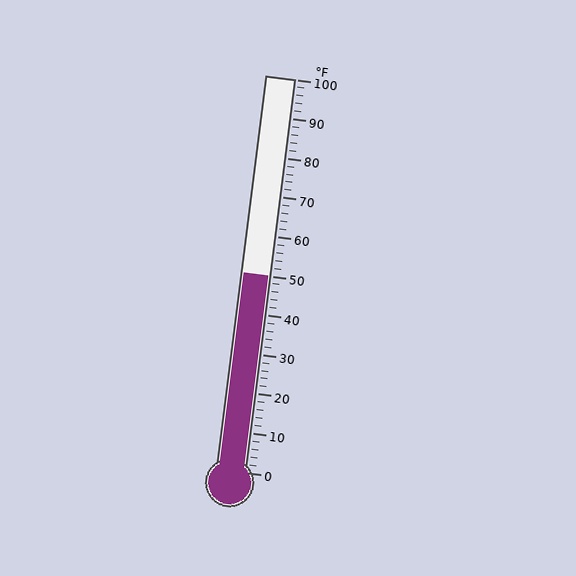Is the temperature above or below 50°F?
The temperature is at 50°F.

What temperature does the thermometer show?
The thermometer shows approximately 50°F.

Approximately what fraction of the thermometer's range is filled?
The thermometer is filled to approximately 50% of its range.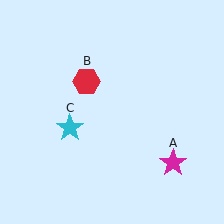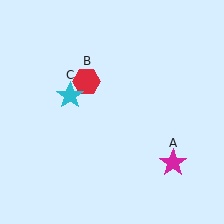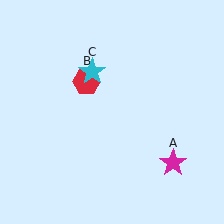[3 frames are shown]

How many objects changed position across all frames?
1 object changed position: cyan star (object C).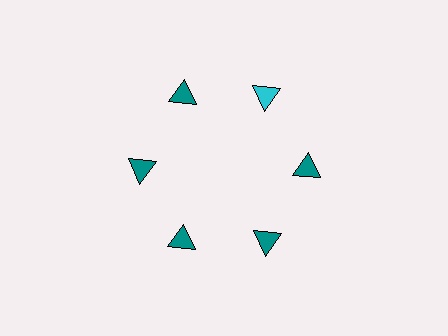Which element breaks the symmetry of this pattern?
The cyan triangle at roughly the 1 o'clock position breaks the symmetry. All other shapes are teal triangles.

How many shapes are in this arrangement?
There are 6 shapes arranged in a ring pattern.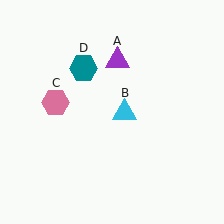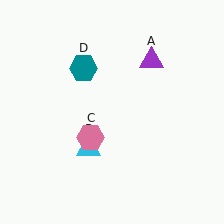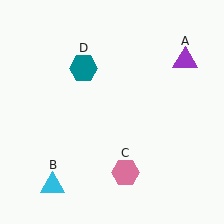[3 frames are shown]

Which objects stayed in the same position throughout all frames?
Teal hexagon (object D) remained stationary.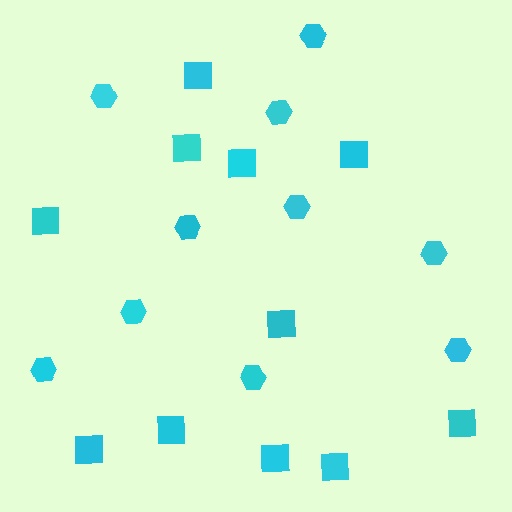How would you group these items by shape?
There are 2 groups: one group of squares (11) and one group of hexagons (10).